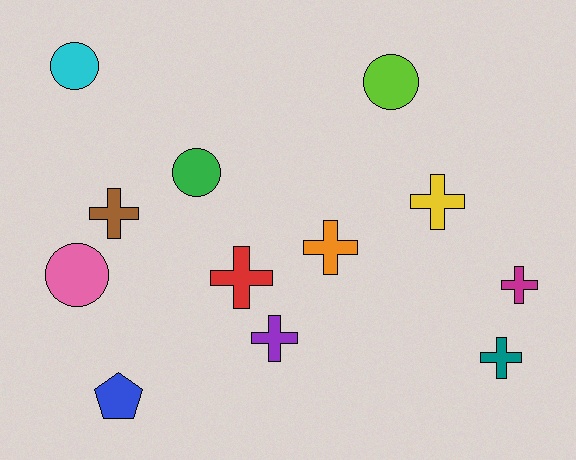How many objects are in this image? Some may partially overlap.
There are 12 objects.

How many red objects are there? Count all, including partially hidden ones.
There is 1 red object.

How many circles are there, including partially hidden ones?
There are 4 circles.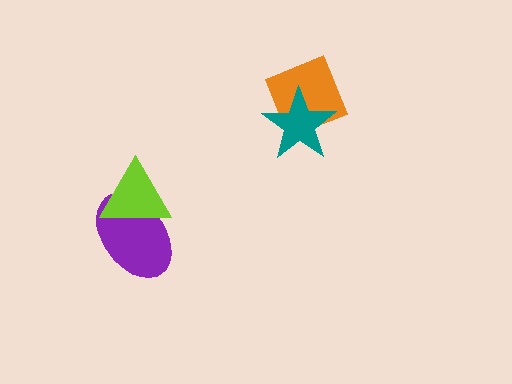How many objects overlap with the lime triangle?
1 object overlaps with the lime triangle.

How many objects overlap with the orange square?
1 object overlaps with the orange square.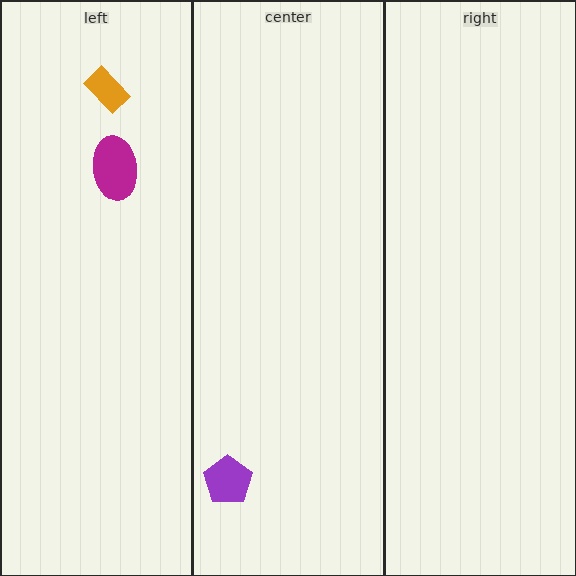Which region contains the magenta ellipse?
The left region.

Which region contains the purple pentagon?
The center region.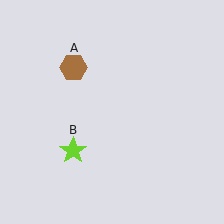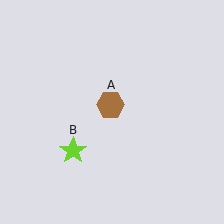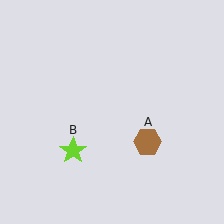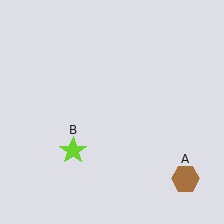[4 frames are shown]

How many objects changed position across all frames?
1 object changed position: brown hexagon (object A).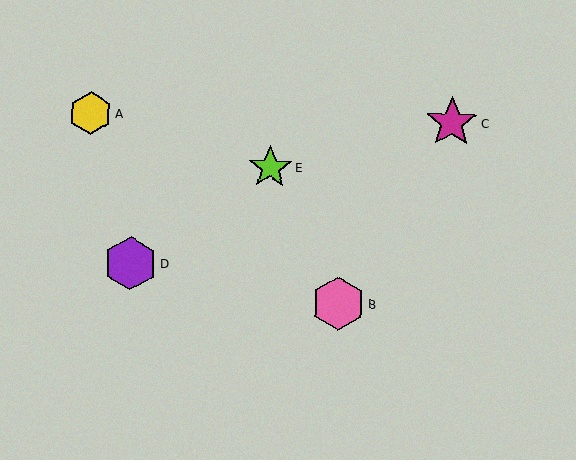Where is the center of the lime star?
The center of the lime star is at (271, 168).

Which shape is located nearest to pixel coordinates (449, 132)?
The magenta star (labeled C) at (452, 122) is nearest to that location.